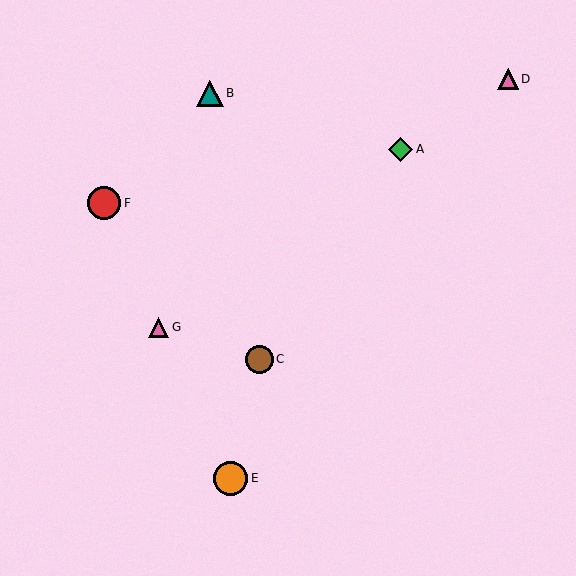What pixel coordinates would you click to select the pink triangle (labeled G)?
Click at (158, 327) to select the pink triangle G.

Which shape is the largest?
The orange circle (labeled E) is the largest.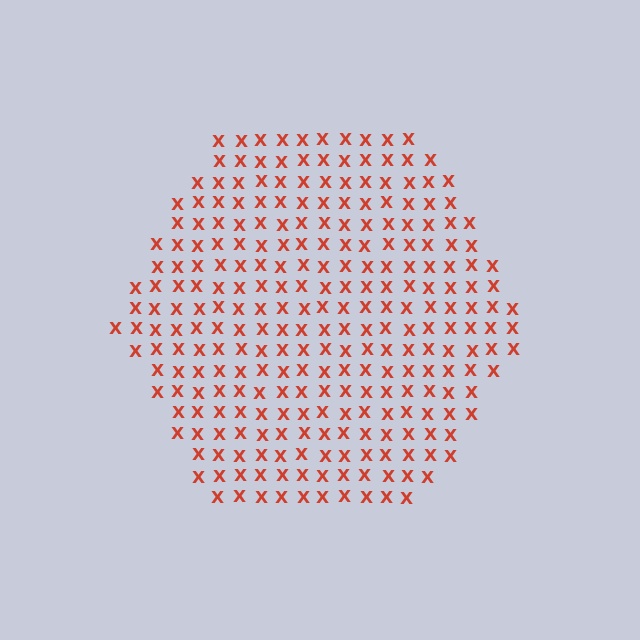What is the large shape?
The large shape is a hexagon.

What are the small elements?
The small elements are letter X's.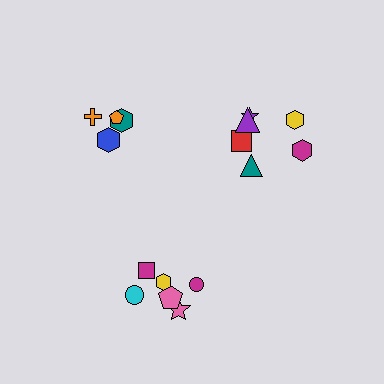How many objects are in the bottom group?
There are 6 objects.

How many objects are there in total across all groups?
There are 16 objects.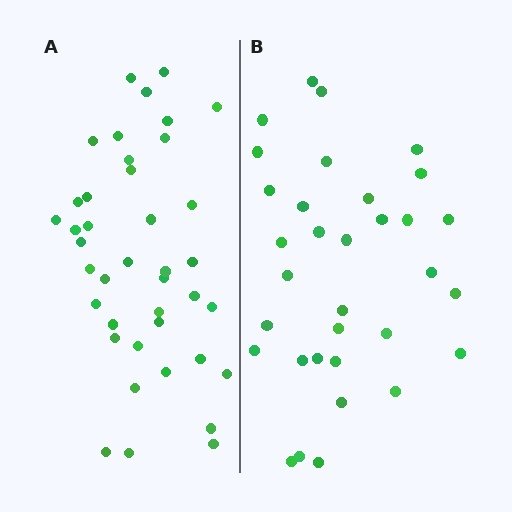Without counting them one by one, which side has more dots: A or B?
Region A (the left region) has more dots.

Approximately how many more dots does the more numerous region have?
Region A has roughly 8 or so more dots than region B.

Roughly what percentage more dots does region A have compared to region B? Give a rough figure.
About 20% more.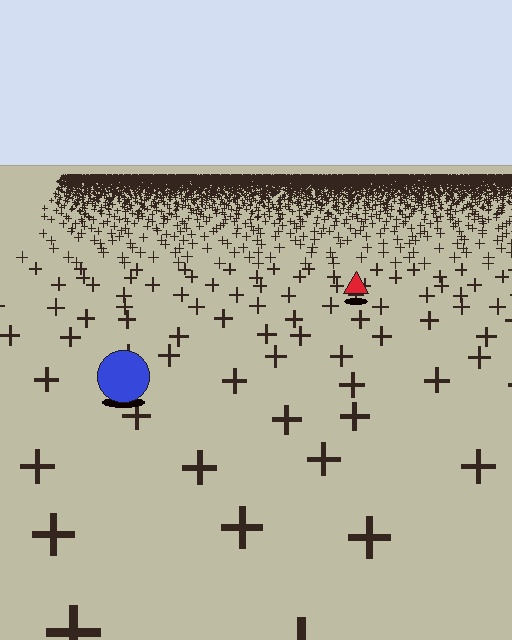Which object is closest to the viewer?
The blue circle is closest. The texture marks near it are larger and more spread out.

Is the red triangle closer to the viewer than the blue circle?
No. The blue circle is closer — you can tell from the texture gradient: the ground texture is coarser near it.